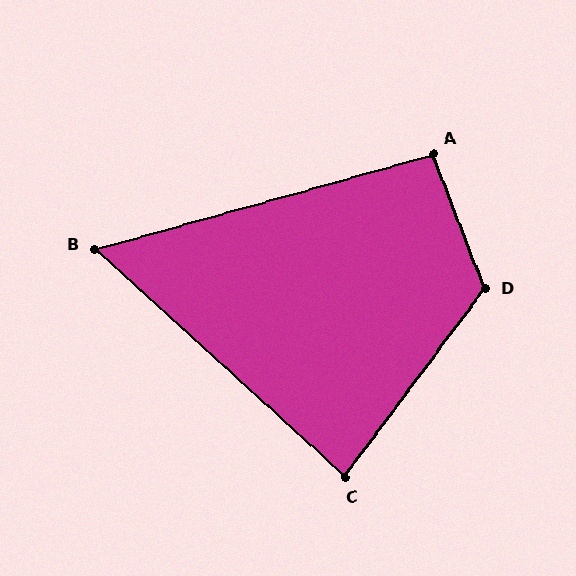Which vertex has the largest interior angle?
D, at approximately 122 degrees.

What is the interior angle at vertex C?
Approximately 84 degrees (acute).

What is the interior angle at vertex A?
Approximately 96 degrees (obtuse).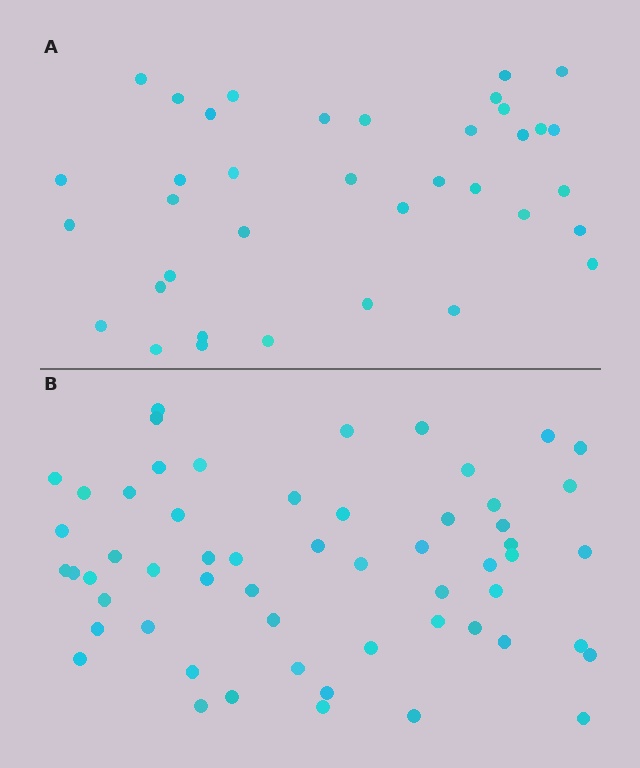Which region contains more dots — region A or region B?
Region B (the bottom region) has more dots.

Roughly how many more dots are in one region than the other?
Region B has approximately 20 more dots than region A.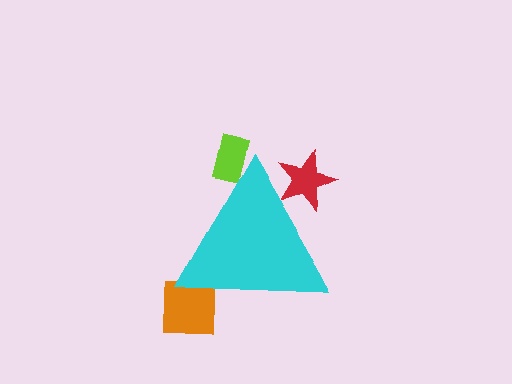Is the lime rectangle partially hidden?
Yes, the lime rectangle is partially hidden behind the cyan triangle.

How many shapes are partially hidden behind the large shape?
3 shapes are partially hidden.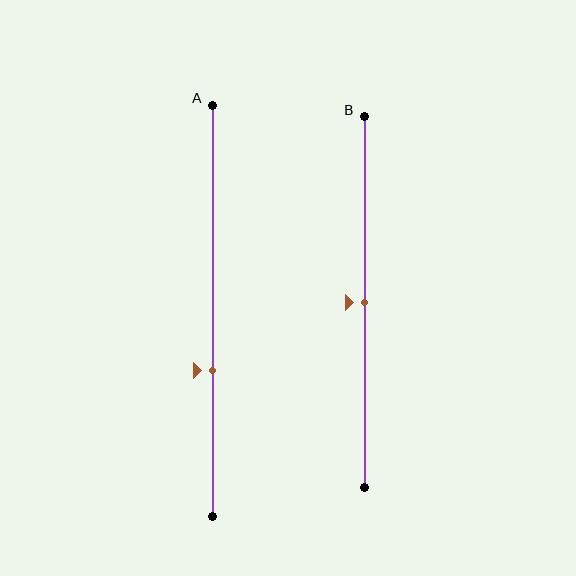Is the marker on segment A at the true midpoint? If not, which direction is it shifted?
No, the marker on segment A is shifted downward by about 15% of the segment length.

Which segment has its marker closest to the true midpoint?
Segment B has its marker closest to the true midpoint.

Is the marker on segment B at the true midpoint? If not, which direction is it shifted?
Yes, the marker on segment B is at the true midpoint.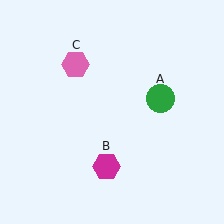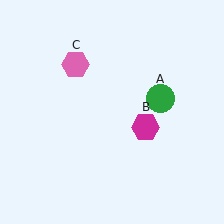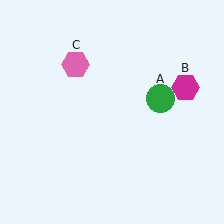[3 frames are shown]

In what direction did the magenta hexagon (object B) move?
The magenta hexagon (object B) moved up and to the right.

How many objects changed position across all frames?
1 object changed position: magenta hexagon (object B).